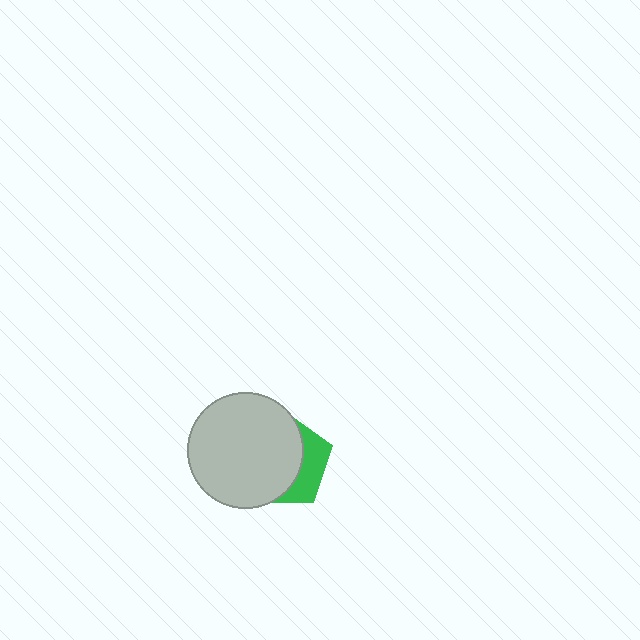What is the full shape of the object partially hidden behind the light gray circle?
The partially hidden object is a green pentagon.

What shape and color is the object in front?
The object in front is a light gray circle.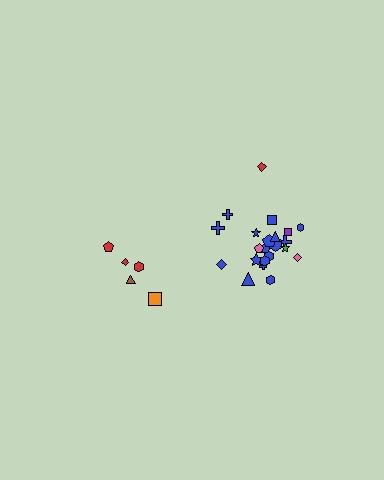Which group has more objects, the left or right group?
The right group.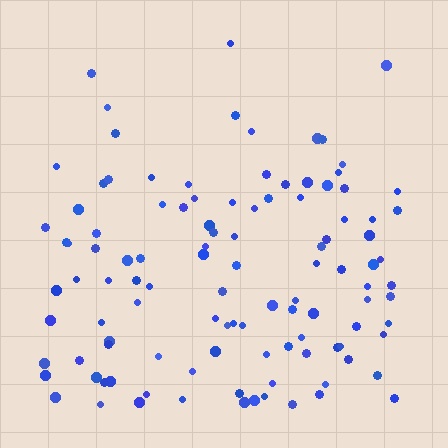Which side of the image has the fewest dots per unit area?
The top.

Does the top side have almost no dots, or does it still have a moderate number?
Still a moderate number, just noticeably fewer than the bottom.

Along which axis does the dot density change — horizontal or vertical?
Vertical.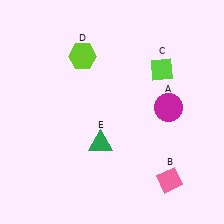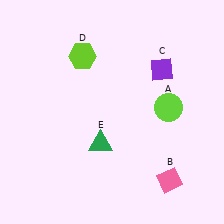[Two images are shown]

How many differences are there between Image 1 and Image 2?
There are 2 differences between the two images.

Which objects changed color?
A changed from magenta to lime. C changed from lime to purple.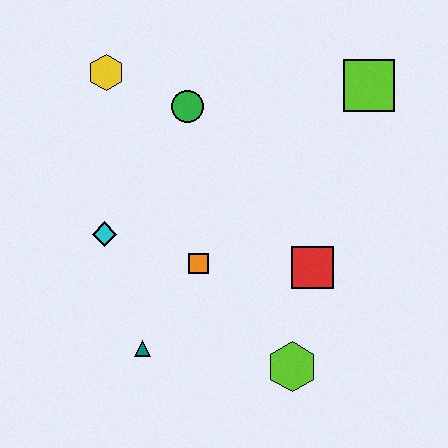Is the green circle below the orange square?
No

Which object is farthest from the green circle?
The lime hexagon is farthest from the green circle.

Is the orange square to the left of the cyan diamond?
No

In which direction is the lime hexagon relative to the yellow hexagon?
The lime hexagon is below the yellow hexagon.